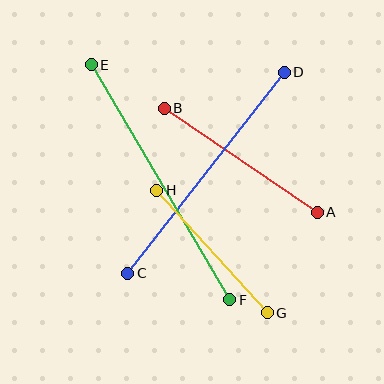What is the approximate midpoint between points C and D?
The midpoint is at approximately (206, 173) pixels.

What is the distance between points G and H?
The distance is approximately 165 pixels.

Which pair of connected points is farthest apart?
Points E and F are farthest apart.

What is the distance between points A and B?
The distance is approximately 185 pixels.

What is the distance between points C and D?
The distance is approximately 255 pixels.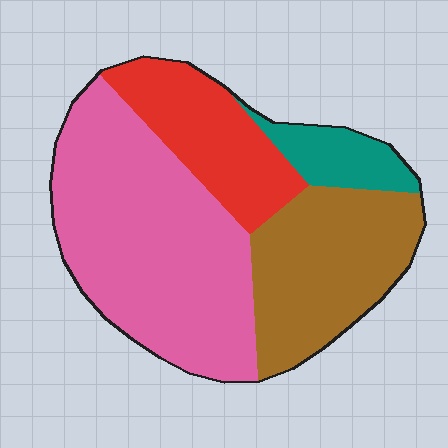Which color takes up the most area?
Pink, at roughly 45%.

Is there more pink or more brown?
Pink.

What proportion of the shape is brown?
Brown takes up between a quarter and a half of the shape.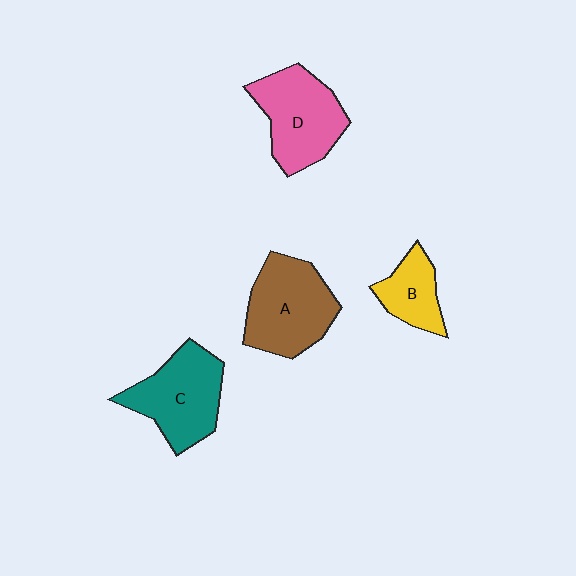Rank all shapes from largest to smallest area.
From largest to smallest: A (brown), D (pink), C (teal), B (yellow).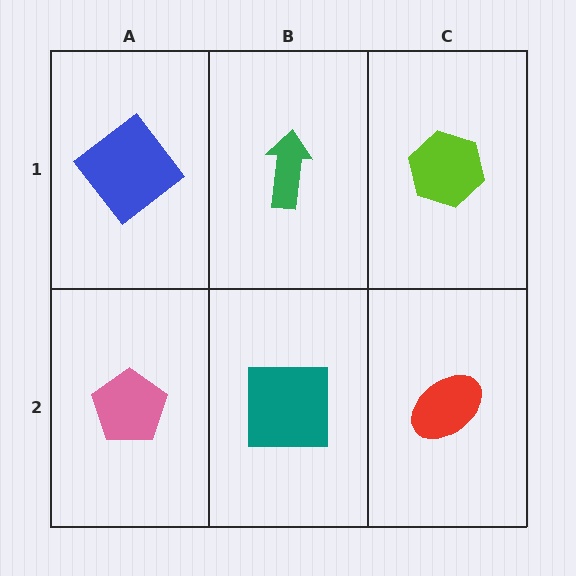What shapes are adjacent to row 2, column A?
A blue diamond (row 1, column A), a teal square (row 2, column B).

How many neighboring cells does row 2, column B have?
3.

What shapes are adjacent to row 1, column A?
A pink pentagon (row 2, column A), a green arrow (row 1, column B).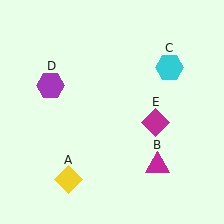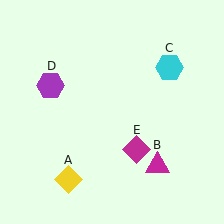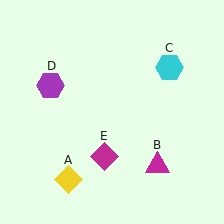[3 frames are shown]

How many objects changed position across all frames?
1 object changed position: magenta diamond (object E).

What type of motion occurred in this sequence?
The magenta diamond (object E) rotated clockwise around the center of the scene.